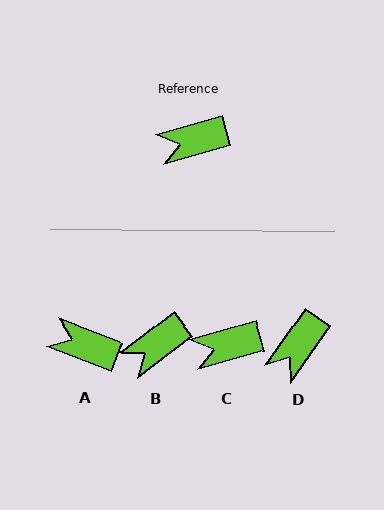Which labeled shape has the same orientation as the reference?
C.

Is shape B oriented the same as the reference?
No, it is off by about 21 degrees.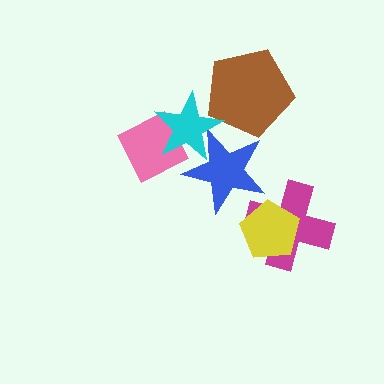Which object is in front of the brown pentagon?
The cyan star is in front of the brown pentagon.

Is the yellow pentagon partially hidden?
No, no other shape covers it.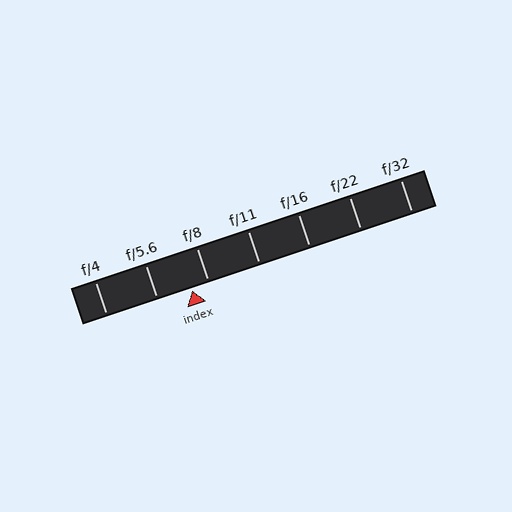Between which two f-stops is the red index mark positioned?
The index mark is between f/5.6 and f/8.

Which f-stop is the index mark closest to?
The index mark is closest to f/8.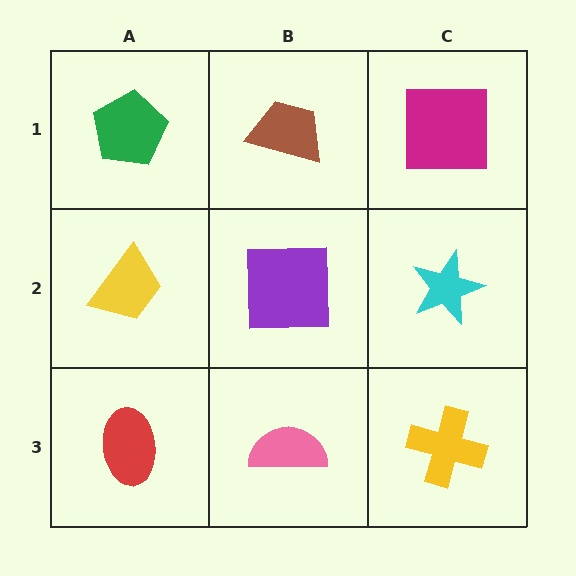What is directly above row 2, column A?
A green pentagon.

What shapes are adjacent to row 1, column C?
A cyan star (row 2, column C), a brown trapezoid (row 1, column B).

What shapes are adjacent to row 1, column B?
A purple square (row 2, column B), a green pentagon (row 1, column A), a magenta square (row 1, column C).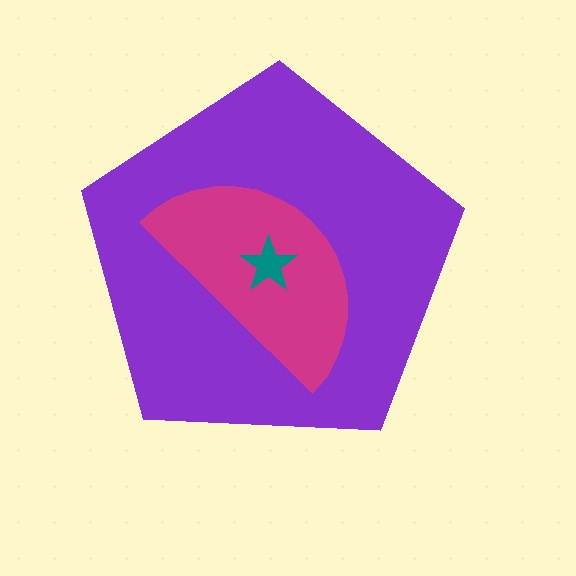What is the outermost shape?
The purple pentagon.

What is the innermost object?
The teal star.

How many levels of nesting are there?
3.